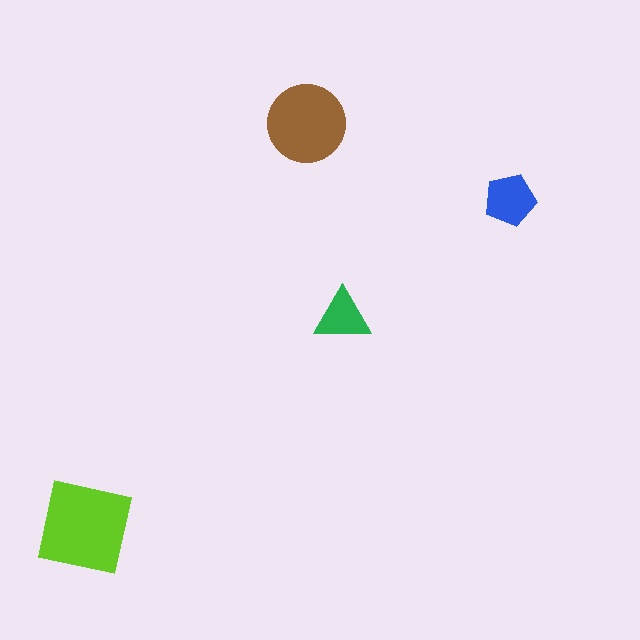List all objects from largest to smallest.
The lime square, the brown circle, the blue pentagon, the green triangle.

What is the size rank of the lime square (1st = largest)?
1st.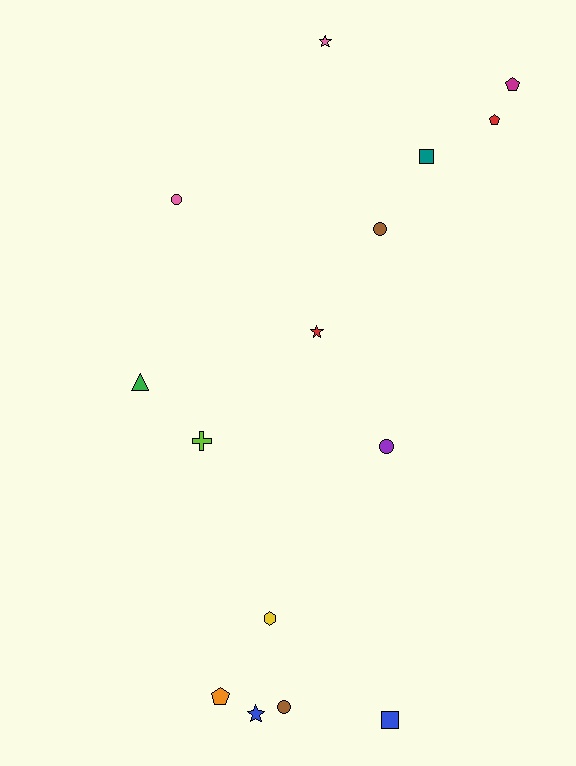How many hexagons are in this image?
There is 1 hexagon.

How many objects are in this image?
There are 15 objects.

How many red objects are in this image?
There are 2 red objects.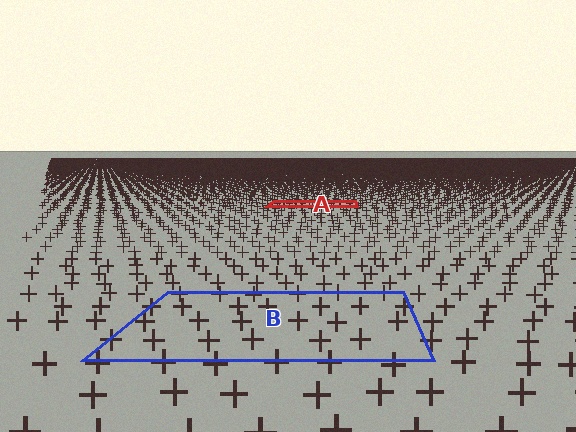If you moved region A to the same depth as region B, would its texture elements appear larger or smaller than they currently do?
They would appear larger. At a closer depth, the same texture elements are projected at a bigger on-screen size.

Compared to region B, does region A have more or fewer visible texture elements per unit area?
Region A has more texture elements per unit area — they are packed more densely because it is farther away.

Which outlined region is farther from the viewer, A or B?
Region A is farther from the viewer — the texture elements inside it appear smaller and more densely packed.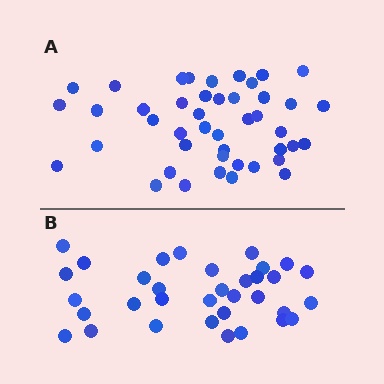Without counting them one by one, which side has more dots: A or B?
Region A (the top region) has more dots.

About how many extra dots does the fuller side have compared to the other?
Region A has roughly 10 or so more dots than region B.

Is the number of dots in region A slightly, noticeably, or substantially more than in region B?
Region A has noticeably more, but not dramatically so. The ratio is roughly 1.3 to 1.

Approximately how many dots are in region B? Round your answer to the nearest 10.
About 30 dots. (The exact count is 34, which rounds to 30.)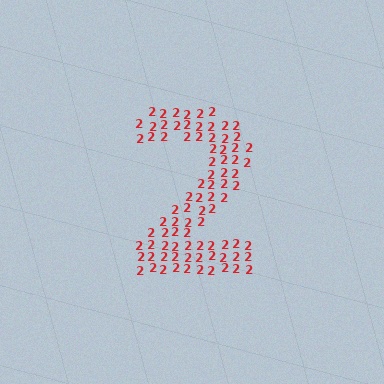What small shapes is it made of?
It is made of small digit 2's.